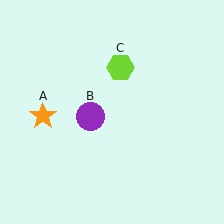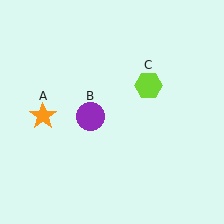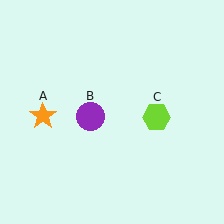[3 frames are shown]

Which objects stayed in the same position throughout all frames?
Orange star (object A) and purple circle (object B) remained stationary.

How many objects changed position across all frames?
1 object changed position: lime hexagon (object C).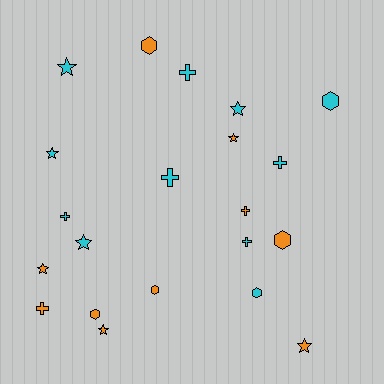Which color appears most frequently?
Cyan, with 11 objects.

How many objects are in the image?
There are 21 objects.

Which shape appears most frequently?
Star, with 8 objects.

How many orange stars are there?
There are 4 orange stars.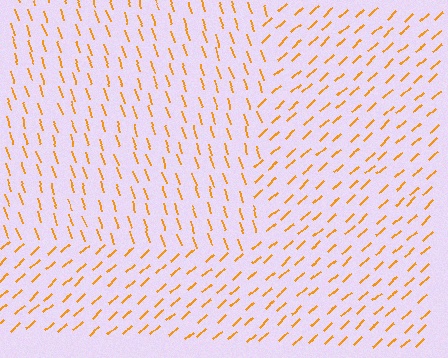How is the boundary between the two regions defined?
The boundary is defined purely by a change in line orientation (approximately 65 degrees difference). All lines are the same color and thickness.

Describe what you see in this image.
The image is filled with small orange line segments. A rectangle region in the image has lines oriented differently from the surrounding lines, creating a visible texture boundary.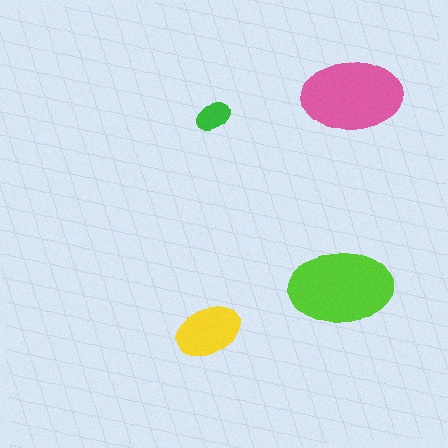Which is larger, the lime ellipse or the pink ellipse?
The lime one.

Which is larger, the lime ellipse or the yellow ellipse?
The lime one.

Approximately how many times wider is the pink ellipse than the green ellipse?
About 3 times wider.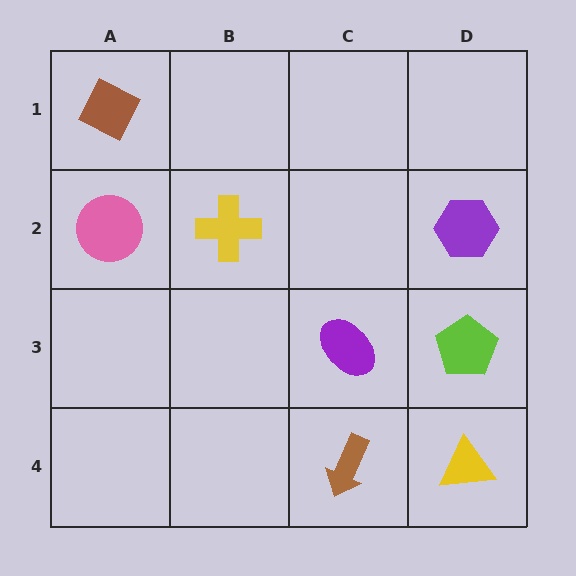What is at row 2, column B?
A yellow cross.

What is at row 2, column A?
A pink circle.